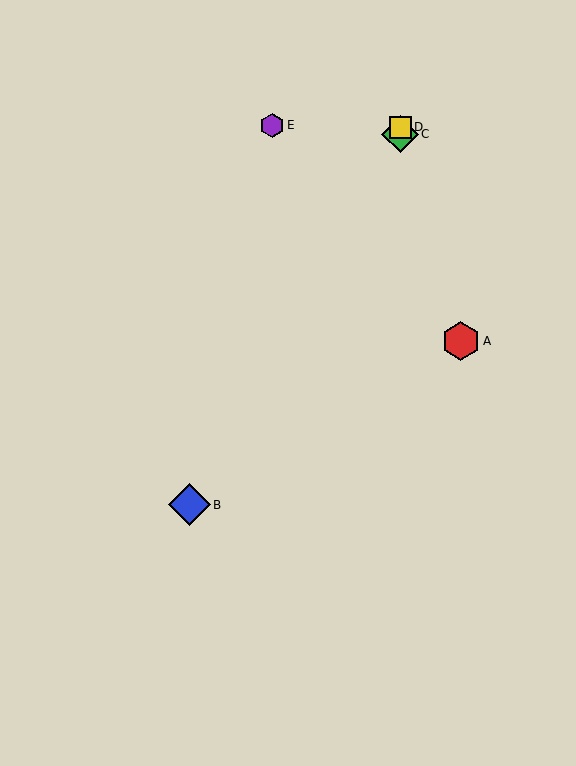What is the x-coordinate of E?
Object E is at x≈272.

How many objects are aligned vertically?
2 objects (C, D) are aligned vertically.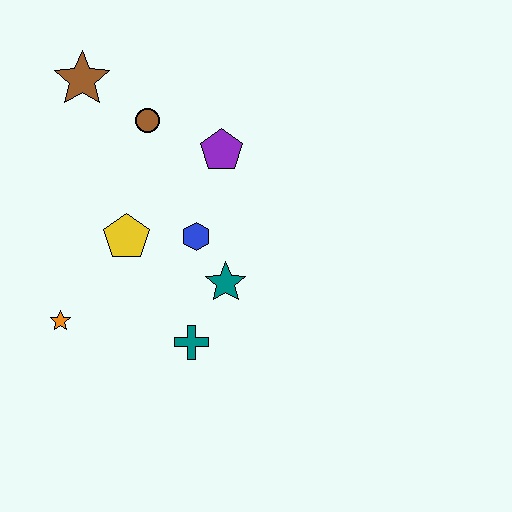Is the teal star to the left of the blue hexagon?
No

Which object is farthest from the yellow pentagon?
The brown star is farthest from the yellow pentagon.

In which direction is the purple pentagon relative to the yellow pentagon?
The purple pentagon is to the right of the yellow pentagon.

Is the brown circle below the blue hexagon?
No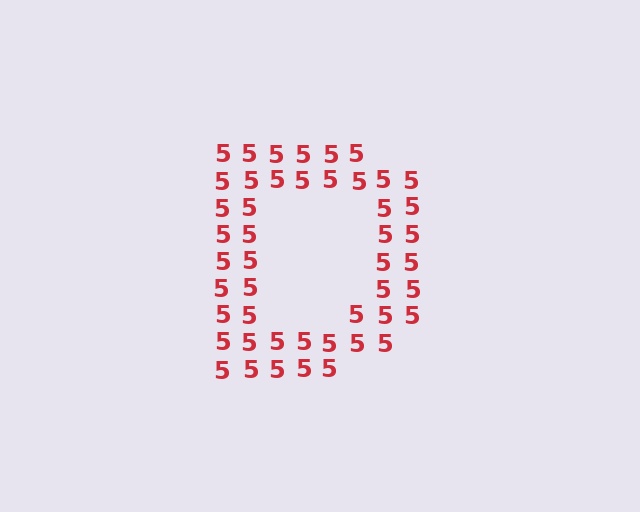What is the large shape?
The large shape is the letter D.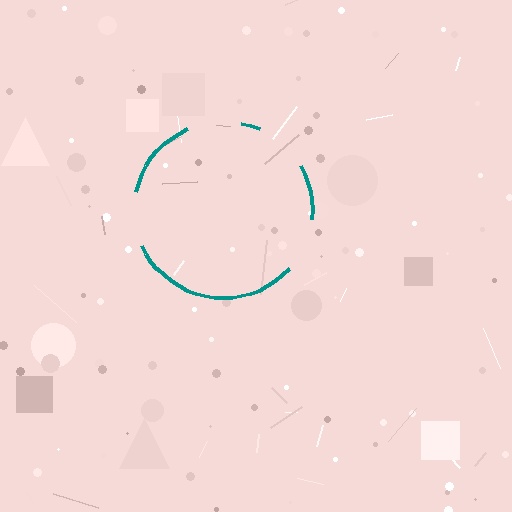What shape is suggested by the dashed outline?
The dashed outline suggests a circle.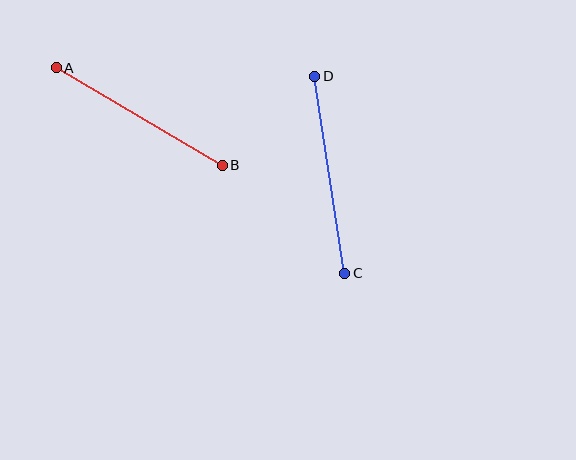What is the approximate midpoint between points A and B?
The midpoint is at approximately (139, 117) pixels.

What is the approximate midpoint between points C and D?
The midpoint is at approximately (330, 175) pixels.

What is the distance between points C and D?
The distance is approximately 199 pixels.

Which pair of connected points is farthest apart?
Points C and D are farthest apart.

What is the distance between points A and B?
The distance is approximately 192 pixels.